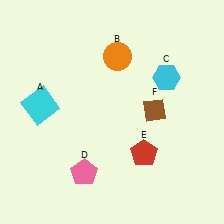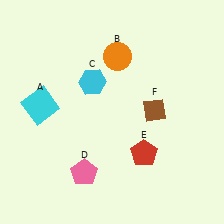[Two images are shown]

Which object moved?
The cyan hexagon (C) moved left.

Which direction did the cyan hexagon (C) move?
The cyan hexagon (C) moved left.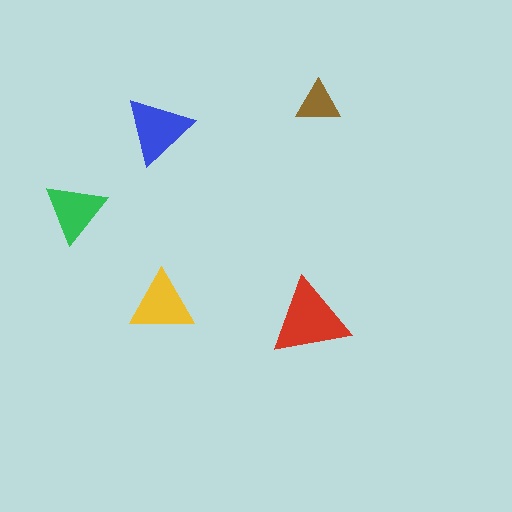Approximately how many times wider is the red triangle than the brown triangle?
About 2 times wider.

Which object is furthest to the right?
The brown triangle is rightmost.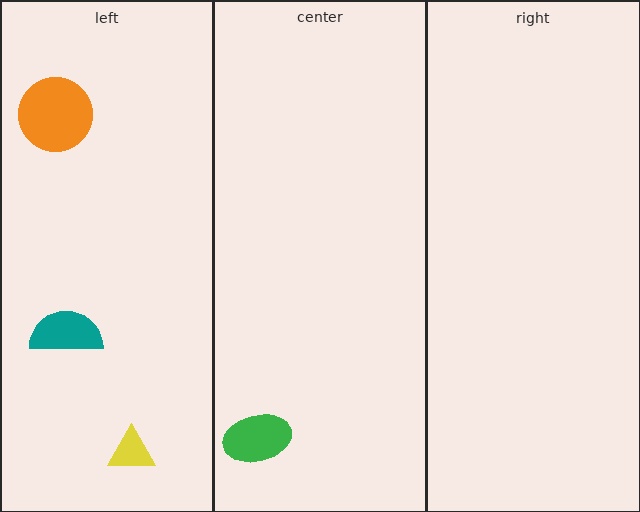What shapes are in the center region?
The green ellipse.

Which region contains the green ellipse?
The center region.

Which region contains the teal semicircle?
The left region.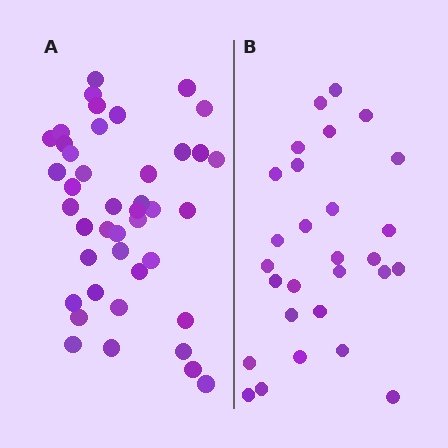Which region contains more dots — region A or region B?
Region A (the left region) has more dots.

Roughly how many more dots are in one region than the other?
Region A has approximately 15 more dots than region B.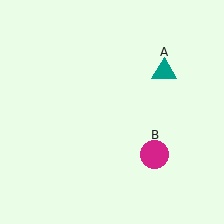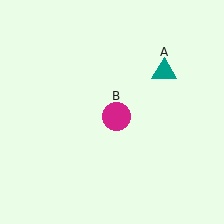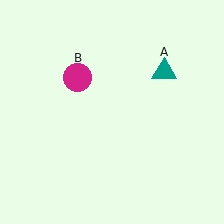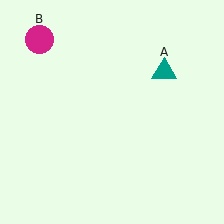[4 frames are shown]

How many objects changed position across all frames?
1 object changed position: magenta circle (object B).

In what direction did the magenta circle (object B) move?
The magenta circle (object B) moved up and to the left.